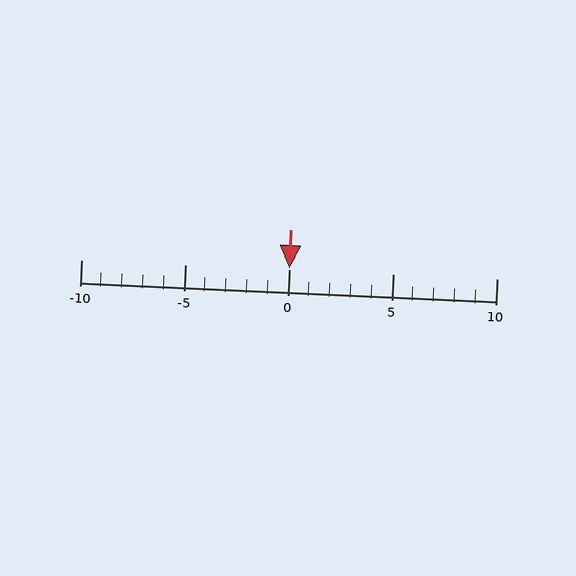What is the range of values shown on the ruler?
The ruler shows values from -10 to 10.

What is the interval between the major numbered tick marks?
The major tick marks are spaced 5 units apart.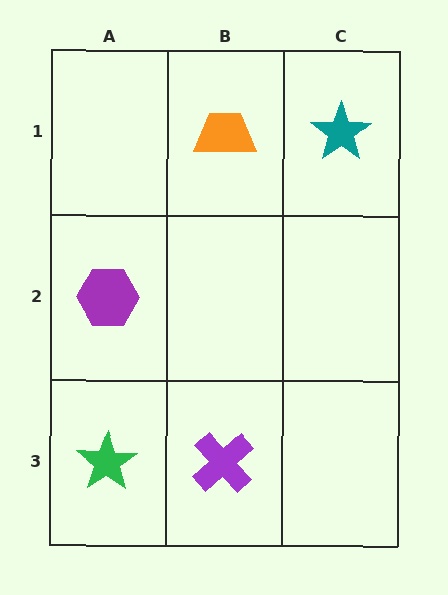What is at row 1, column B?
An orange trapezoid.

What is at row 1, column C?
A teal star.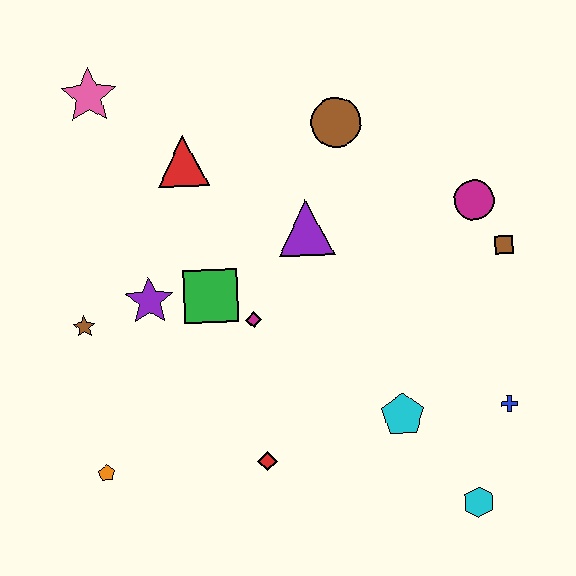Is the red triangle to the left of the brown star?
No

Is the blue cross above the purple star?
No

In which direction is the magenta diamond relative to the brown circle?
The magenta diamond is below the brown circle.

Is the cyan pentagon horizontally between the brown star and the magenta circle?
Yes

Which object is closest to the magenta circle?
The brown square is closest to the magenta circle.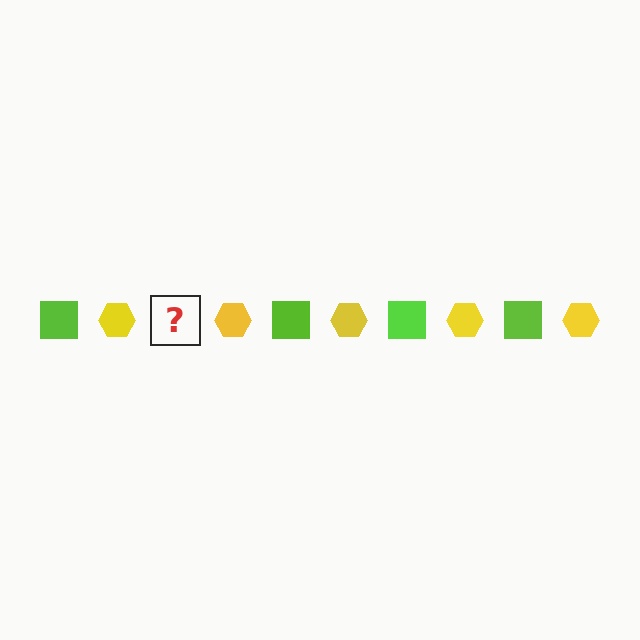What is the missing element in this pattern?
The missing element is a lime square.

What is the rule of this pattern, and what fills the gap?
The rule is that the pattern alternates between lime square and yellow hexagon. The gap should be filled with a lime square.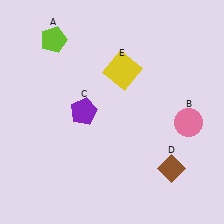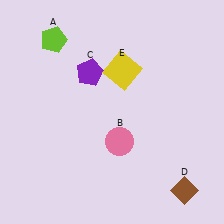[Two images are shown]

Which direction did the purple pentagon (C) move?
The purple pentagon (C) moved up.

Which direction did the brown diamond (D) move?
The brown diamond (D) moved down.